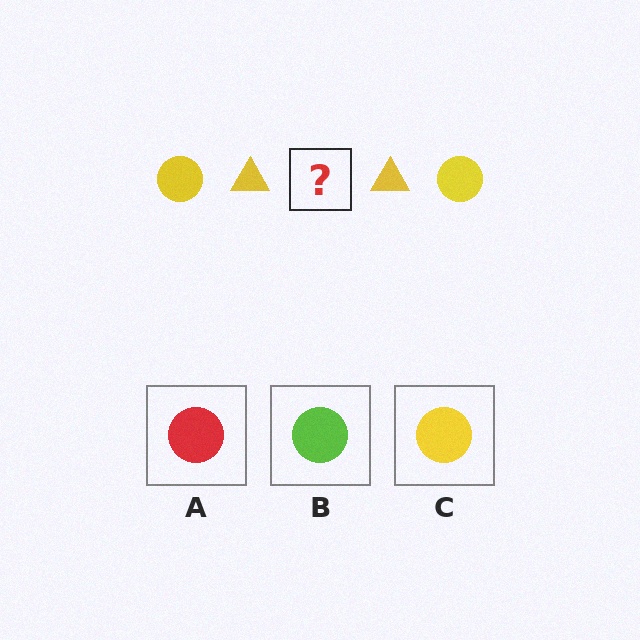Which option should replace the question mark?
Option C.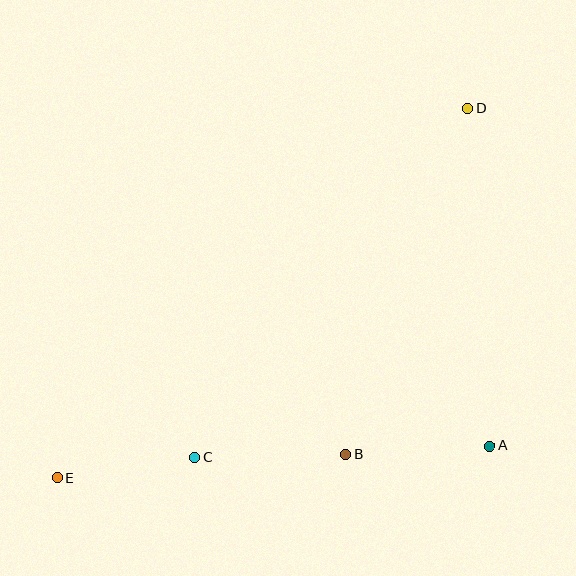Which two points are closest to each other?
Points C and E are closest to each other.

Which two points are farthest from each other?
Points D and E are farthest from each other.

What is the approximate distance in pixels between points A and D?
The distance between A and D is approximately 339 pixels.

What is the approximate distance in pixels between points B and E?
The distance between B and E is approximately 289 pixels.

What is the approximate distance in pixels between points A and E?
The distance between A and E is approximately 433 pixels.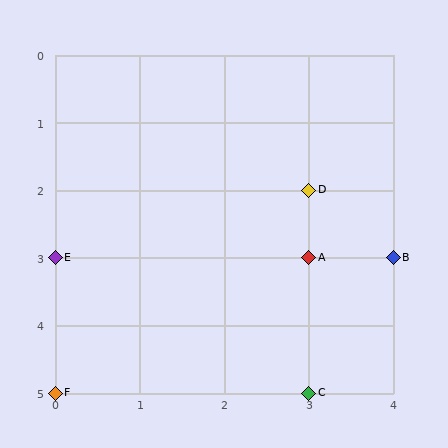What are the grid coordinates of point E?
Point E is at grid coordinates (0, 3).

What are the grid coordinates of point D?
Point D is at grid coordinates (3, 2).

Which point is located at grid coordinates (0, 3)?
Point E is at (0, 3).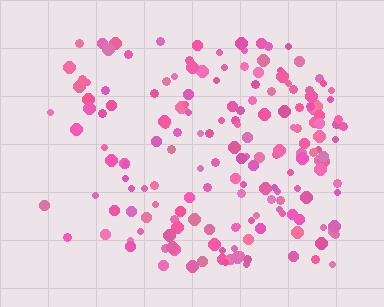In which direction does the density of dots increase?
From left to right, with the right side densest.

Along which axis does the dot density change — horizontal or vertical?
Horizontal.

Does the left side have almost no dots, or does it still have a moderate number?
Still a moderate number, just noticeably fewer than the right.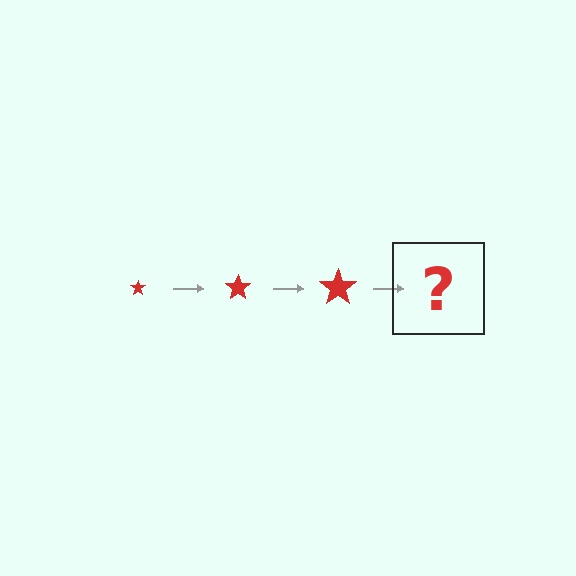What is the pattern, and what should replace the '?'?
The pattern is that the star gets progressively larger each step. The '?' should be a red star, larger than the previous one.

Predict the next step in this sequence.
The next step is a red star, larger than the previous one.